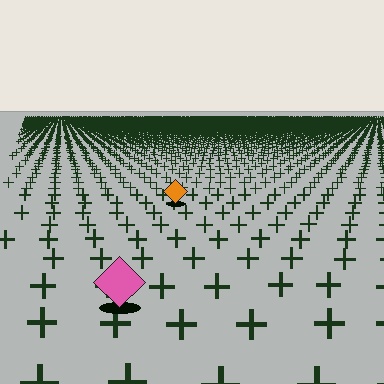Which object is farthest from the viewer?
The orange diamond is farthest from the viewer. It appears smaller and the ground texture around it is denser.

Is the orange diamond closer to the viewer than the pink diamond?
No. The pink diamond is closer — you can tell from the texture gradient: the ground texture is coarser near it.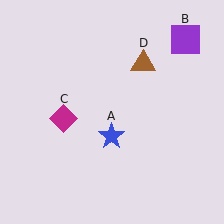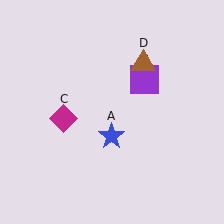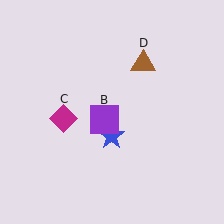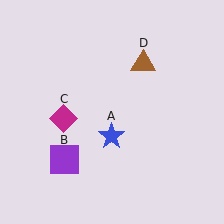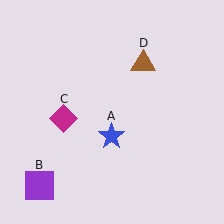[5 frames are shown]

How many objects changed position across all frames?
1 object changed position: purple square (object B).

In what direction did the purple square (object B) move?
The purple square (object B) moved down and to the left.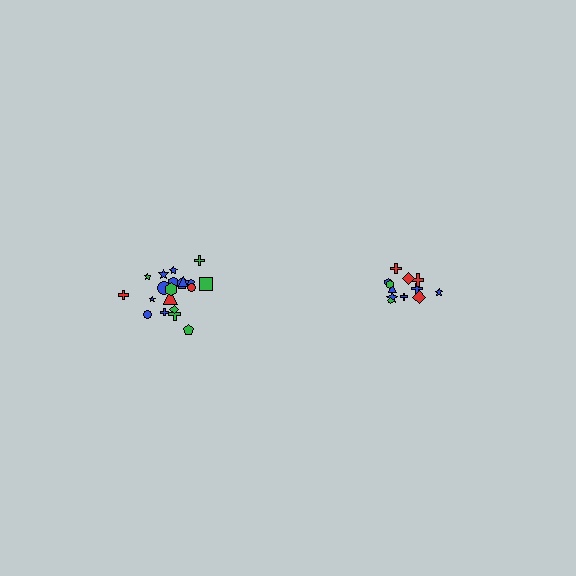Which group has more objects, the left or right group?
The left group.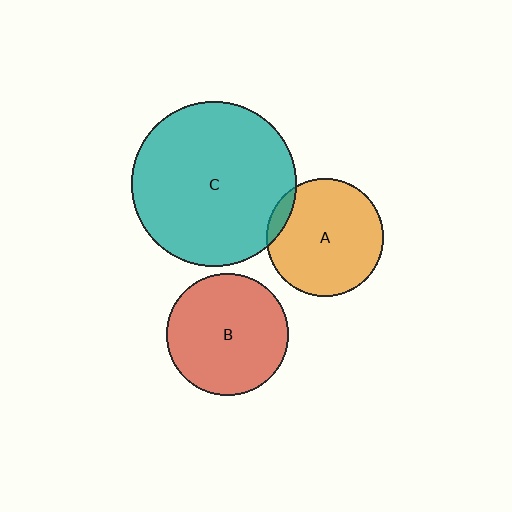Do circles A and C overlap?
Yes.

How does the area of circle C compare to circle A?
Approximately 2.0 times.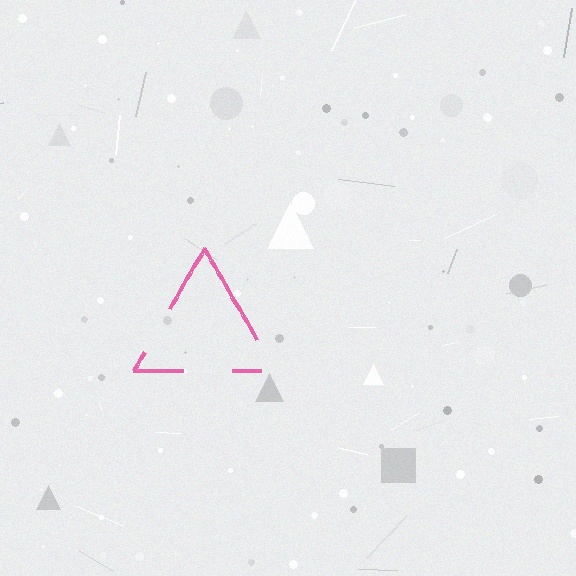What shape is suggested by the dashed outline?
The dashed outline suggests a triangle.